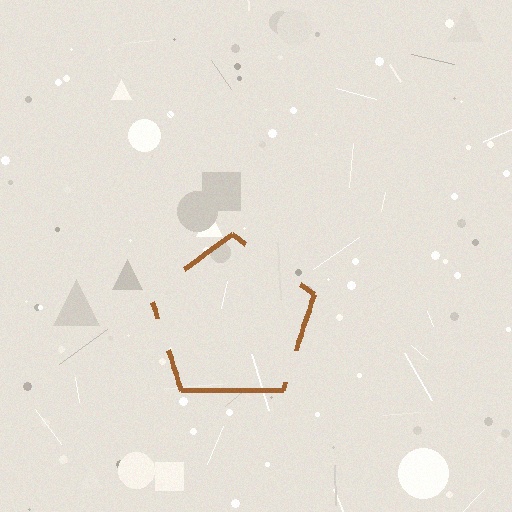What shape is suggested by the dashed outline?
The dashed outline suggests a pentagon.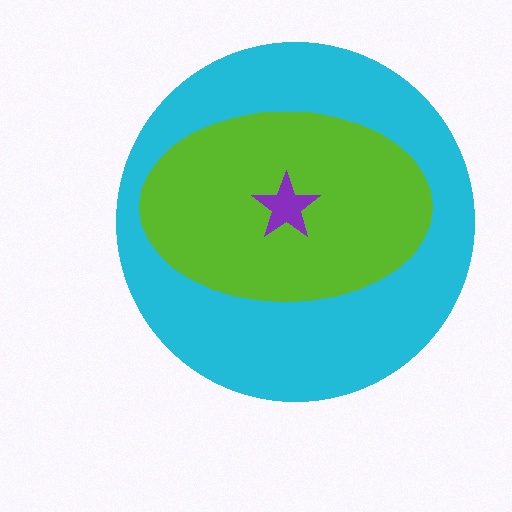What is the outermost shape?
The cyan circle.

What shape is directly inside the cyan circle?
The lime ellipse.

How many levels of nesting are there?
3.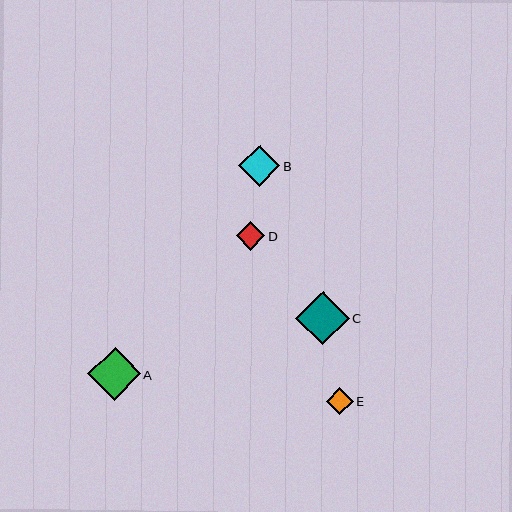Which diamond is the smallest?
Diamond E is the smallest with a size of approximately 27 pixels.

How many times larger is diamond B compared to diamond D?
Diamond B is approximately 1.5 times the size of diamond D.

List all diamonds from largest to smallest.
From largest to smallest: C, A, B, D, E.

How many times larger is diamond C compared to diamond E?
Diamond C is approximately 2.0 times the size of diamond E.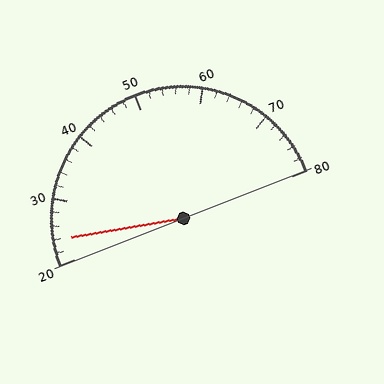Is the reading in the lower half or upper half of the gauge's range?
The reading is in the lower half of the range (20 to 80).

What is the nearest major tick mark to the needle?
The nearest major tick mark is 20.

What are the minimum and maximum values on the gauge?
The gauge ranges from 20 to 80.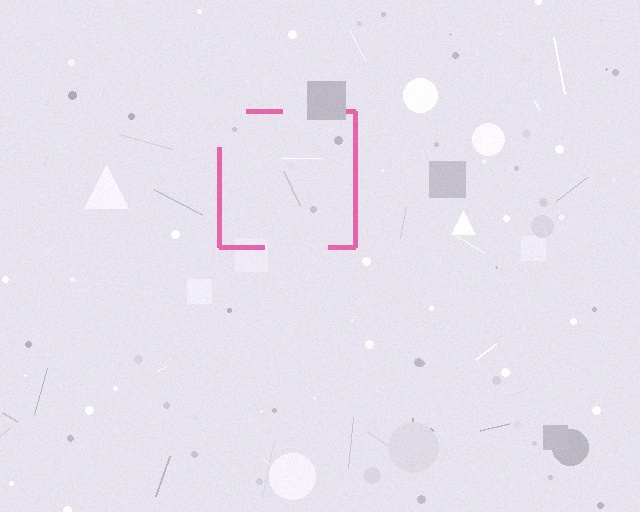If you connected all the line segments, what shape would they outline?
They would outline a square.